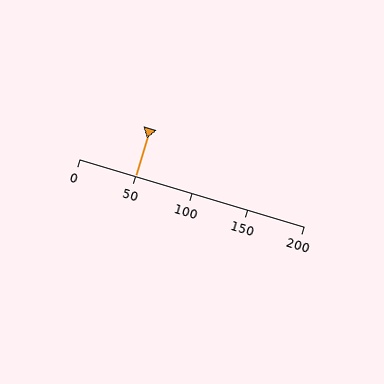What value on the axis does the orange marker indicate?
The marker indicates approximately 50.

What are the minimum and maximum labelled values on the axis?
The axis runs from 0 to 200.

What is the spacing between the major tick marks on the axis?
The major ticks are spaced 50 apart.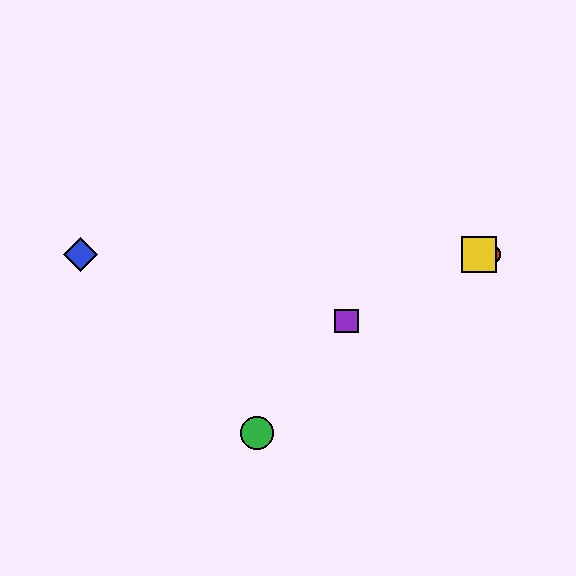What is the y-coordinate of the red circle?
The red circle is at y≈255.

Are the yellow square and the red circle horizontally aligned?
Yes, both are at y≈255.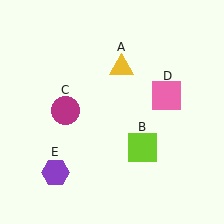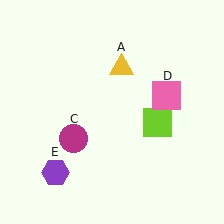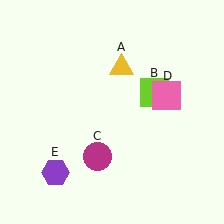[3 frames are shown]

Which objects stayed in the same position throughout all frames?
Yellow triangle (object A) and pink square (object D) and purple hexagon (object E) remained stationary.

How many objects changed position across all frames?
2 objects changed position: lime square (object B), magenta circle (object C).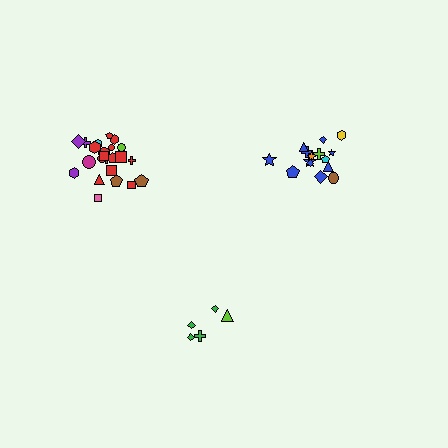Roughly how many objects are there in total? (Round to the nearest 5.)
Roughly 45 objects in total.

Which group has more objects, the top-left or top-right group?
The top-left group.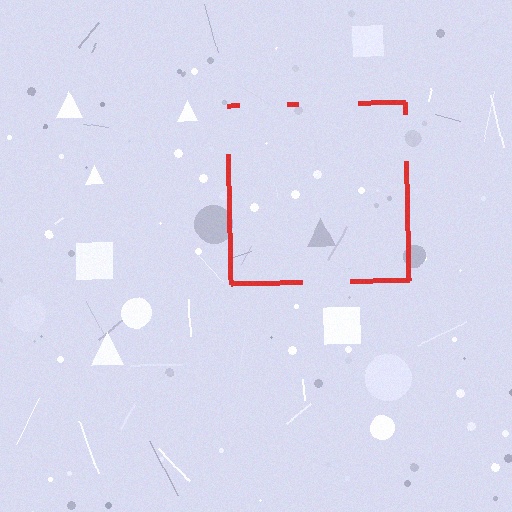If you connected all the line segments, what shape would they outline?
They would outline a square.